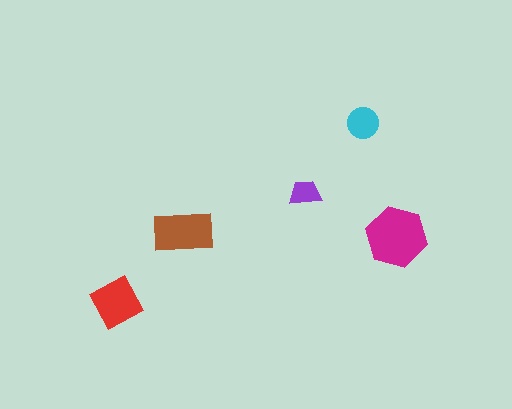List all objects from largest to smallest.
The magenta hexagon, the brown rectangle, the red square, the cyan circle, the purple trapezoid.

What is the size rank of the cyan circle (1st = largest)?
4th.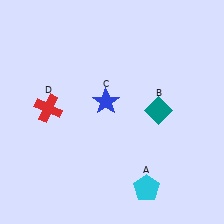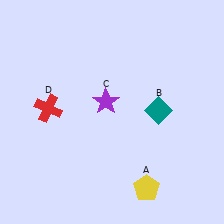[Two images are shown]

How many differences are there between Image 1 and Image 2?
There are 2 differences between the two images.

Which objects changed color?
A changed from cyan to yellow. C changed from blue to purple.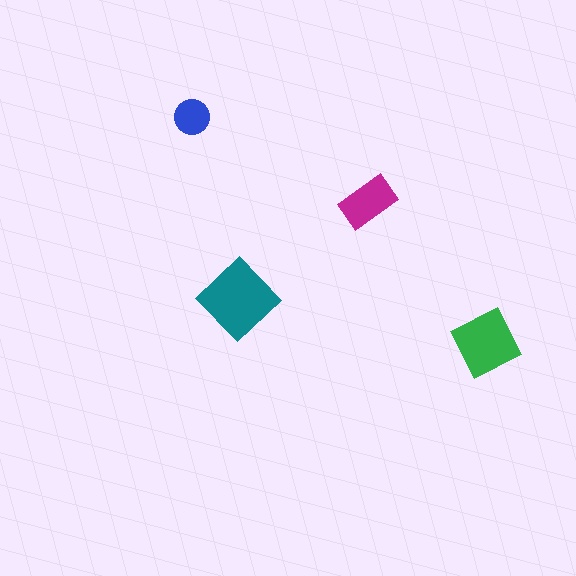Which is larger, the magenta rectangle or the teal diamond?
The teal diamond.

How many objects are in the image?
There are 4 objects in the image.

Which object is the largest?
The teal diamond.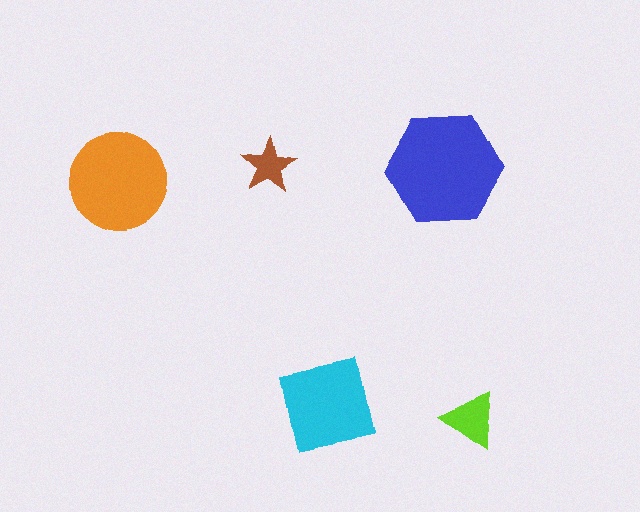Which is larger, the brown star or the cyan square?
The cyan square.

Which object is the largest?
The blue hexagon.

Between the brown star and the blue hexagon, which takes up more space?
The blue hexagon.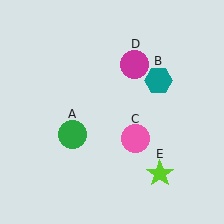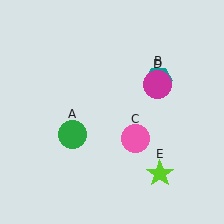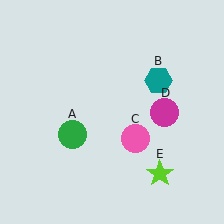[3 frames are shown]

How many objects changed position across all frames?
1 object changed position: magenta circle (object D).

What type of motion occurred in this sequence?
The magenta circle (object D) rotated clockwise around the center of the scene.